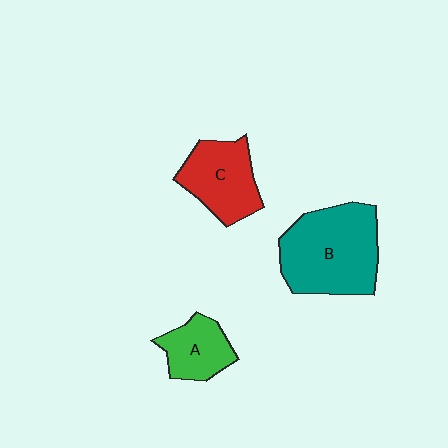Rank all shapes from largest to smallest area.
From largest to smallest: B (teal), C (red), A (green).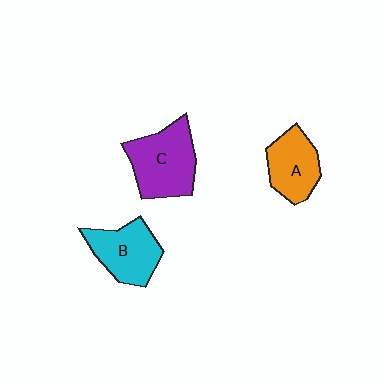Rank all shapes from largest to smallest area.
From largest to smallest: C (purple), B (cyan), A (orange).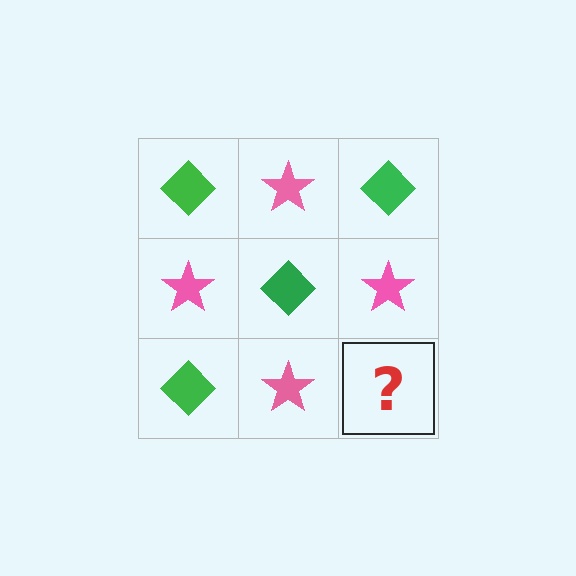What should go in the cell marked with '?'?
The missing cell should contain a green diamond.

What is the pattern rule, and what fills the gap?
The rule is that it alternates green diamond and pink star in a checkerboard pattern. The gap should be filled with a green diamond.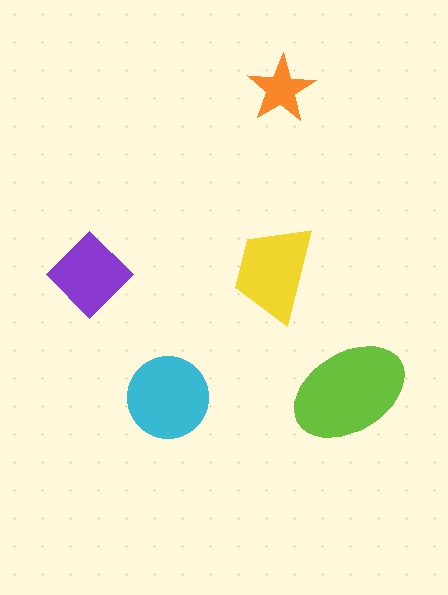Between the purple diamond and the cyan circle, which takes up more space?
The cyan circle.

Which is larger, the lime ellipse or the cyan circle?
The lime ellipse.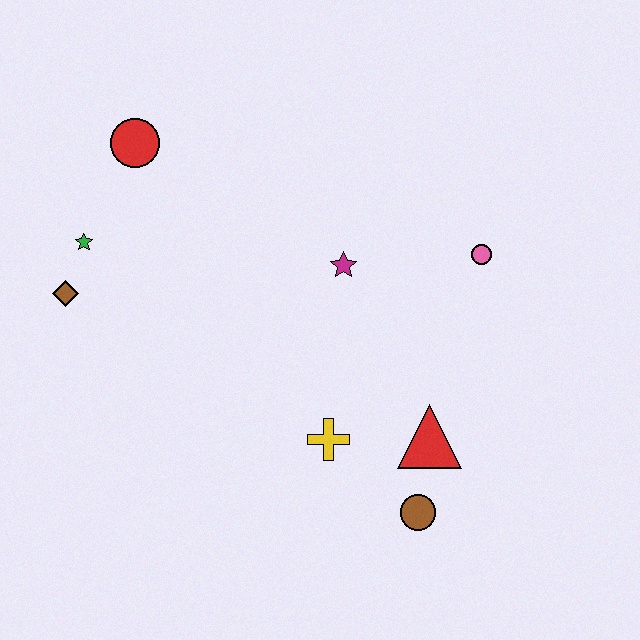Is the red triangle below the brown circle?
No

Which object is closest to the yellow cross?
The red triangle is closest to the yellow cross.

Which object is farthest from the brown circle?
The red circle is farthest from the brown circle.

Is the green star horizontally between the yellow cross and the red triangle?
No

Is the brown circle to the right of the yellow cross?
Yes